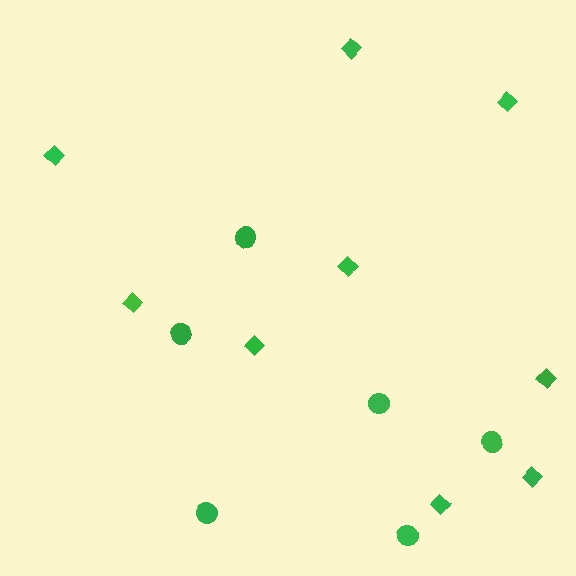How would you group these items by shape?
There are 2 groups: one group of circles (6) and one group of diamonds (9).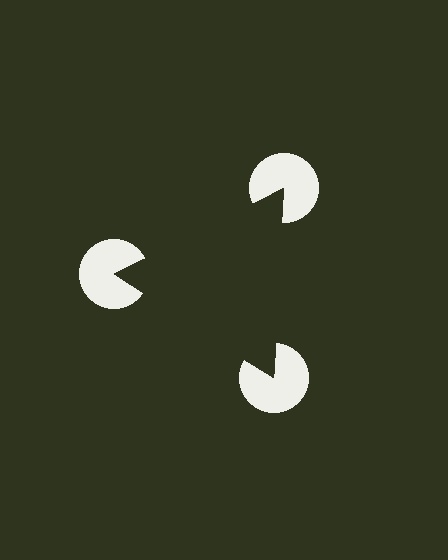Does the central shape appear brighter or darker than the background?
It typically appears slightly darker than the background, even though no actual brightness change is drawn.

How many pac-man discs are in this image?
There are 3 — one at each vertex of the illusory triangle.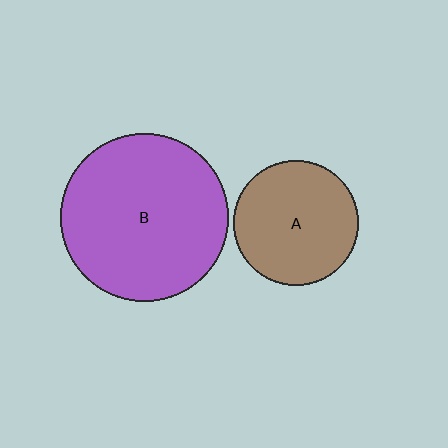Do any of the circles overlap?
No, none of the circles overlap.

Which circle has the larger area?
Circle B (purple).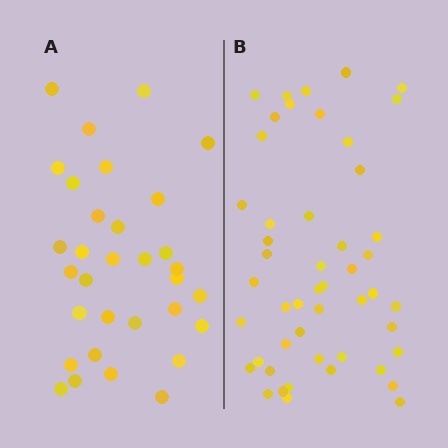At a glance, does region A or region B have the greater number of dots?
Region B (the right region) has more dots.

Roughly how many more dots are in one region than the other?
Region B has approximately 15 more dots than region A.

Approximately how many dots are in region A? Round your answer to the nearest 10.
About 30 dots. (The exact count is 32, which rounds to 30.)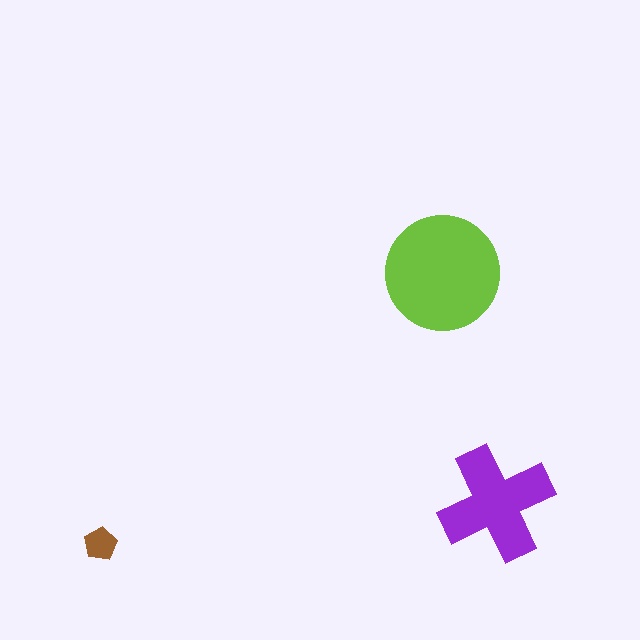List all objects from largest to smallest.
The lime circle, the purple cross, the brown pentagon.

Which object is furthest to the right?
The purple cross is rightmost.